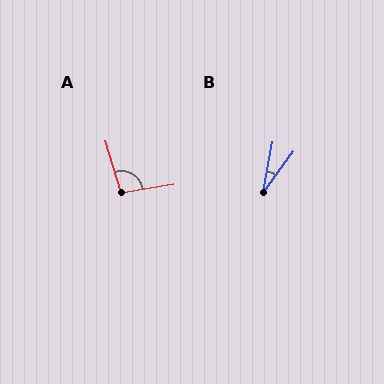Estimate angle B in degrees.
Approximately 25 degrees.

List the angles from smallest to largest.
B (25°), A (97°).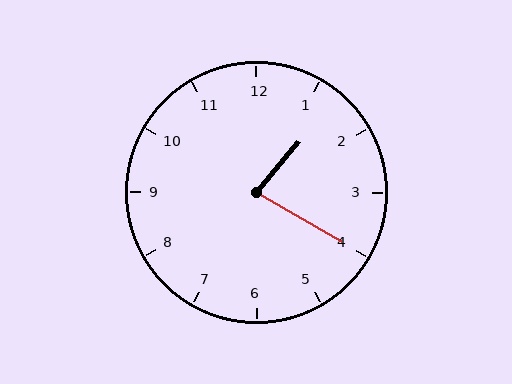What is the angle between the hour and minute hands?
Approximately 80 degrees.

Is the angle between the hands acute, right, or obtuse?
It is acute.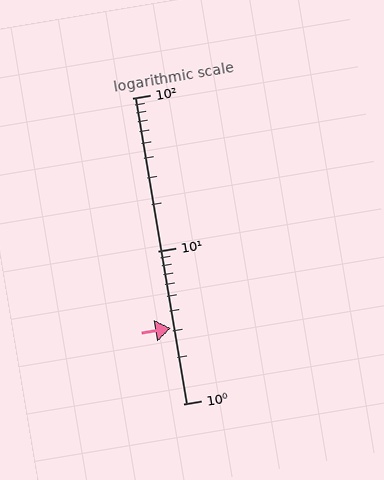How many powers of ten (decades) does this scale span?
The scale spans 2 decades, from 1 to 100.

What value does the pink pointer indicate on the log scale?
The pointer indicates approximately 3.1.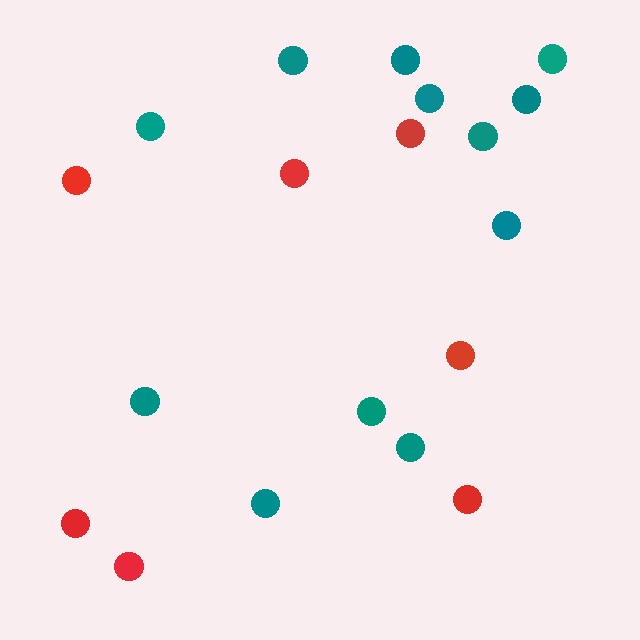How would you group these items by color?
There are 2 groups: one group of red circles (7) and one group of teal circles (12).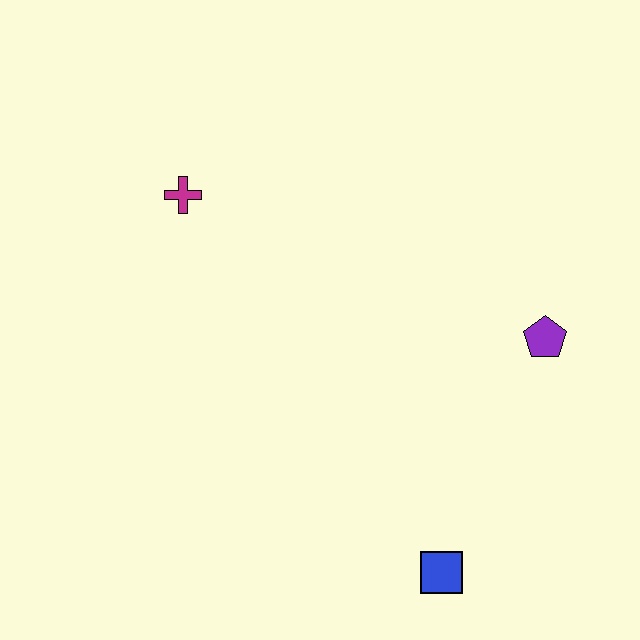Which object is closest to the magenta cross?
The purple pentagon is closest to the magenta cross.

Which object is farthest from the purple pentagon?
The magenta cross is farthest from the purple pentagon.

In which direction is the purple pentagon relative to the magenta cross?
The purple pentagon is to the right of the magenta cross.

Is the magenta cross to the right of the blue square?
No